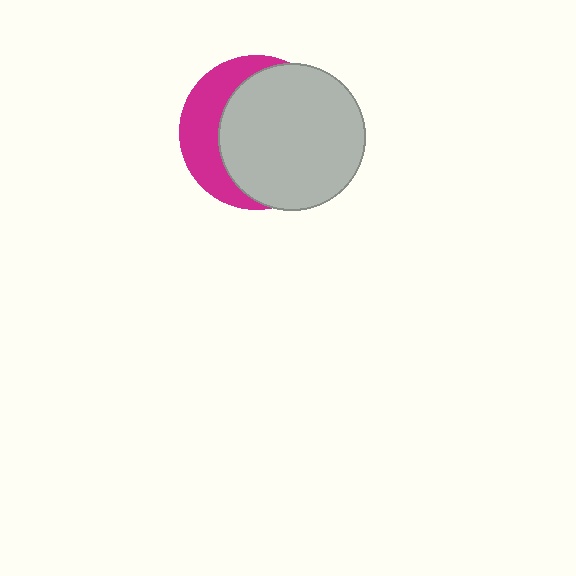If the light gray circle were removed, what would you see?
You would see the complete magenta circle.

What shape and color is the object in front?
The object in front is a light gray circle.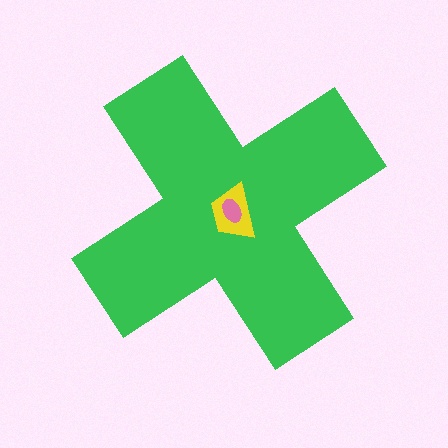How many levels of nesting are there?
3.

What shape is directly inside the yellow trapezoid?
The pink ellipse.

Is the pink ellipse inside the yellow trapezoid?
Yes.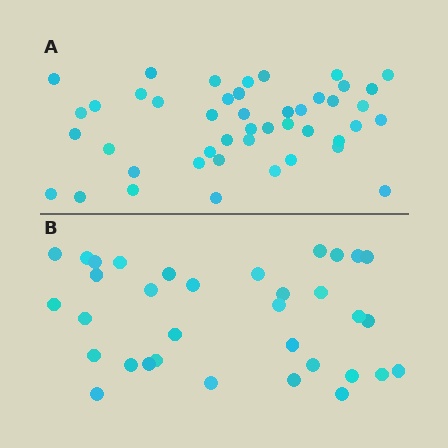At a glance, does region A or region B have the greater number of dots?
Region A (the top region) has more dots.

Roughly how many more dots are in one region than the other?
Region A has roughly 12 or so more dots than region B.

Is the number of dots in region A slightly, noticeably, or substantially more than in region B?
Region A has noticeably more, but not dramatically so. The ratio is roughly 1.3 to 1.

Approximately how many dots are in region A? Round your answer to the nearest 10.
About 40 dots. (The exact count is 45, which rounds to 40.)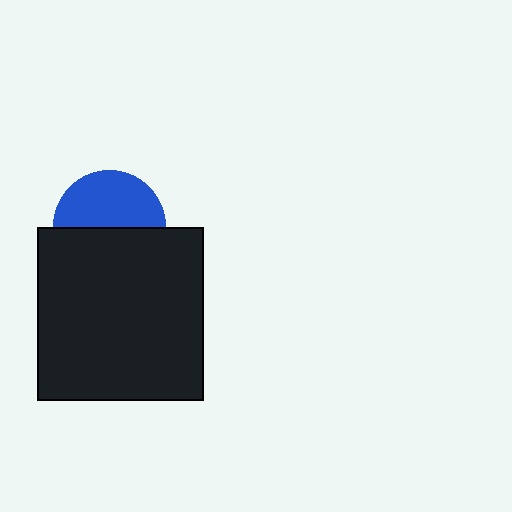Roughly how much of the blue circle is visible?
About half of it is visible (roughly 51%).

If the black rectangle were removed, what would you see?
You would see the complete blue circle.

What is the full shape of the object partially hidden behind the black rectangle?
The partially hidden object is a blue circle.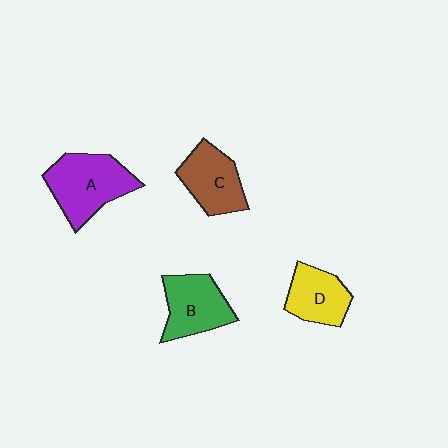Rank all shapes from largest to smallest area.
From largest to smallest: A (purple), B (green), C (brown), D (yellow).